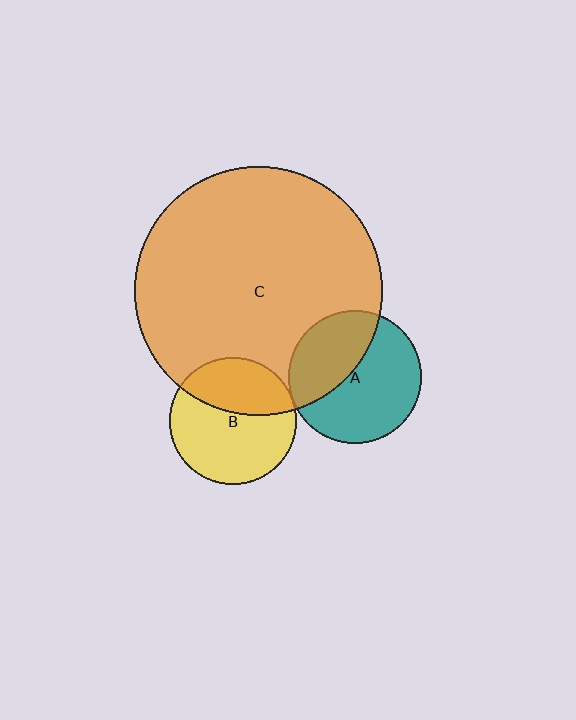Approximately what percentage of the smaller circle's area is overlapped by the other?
Approximately 35%.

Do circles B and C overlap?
Yes.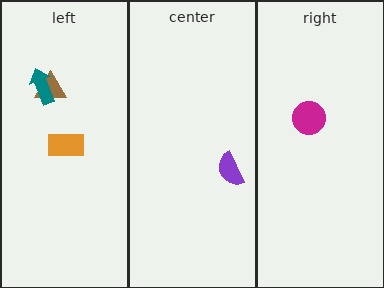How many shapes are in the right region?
1.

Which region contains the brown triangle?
The left region.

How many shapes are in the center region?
1.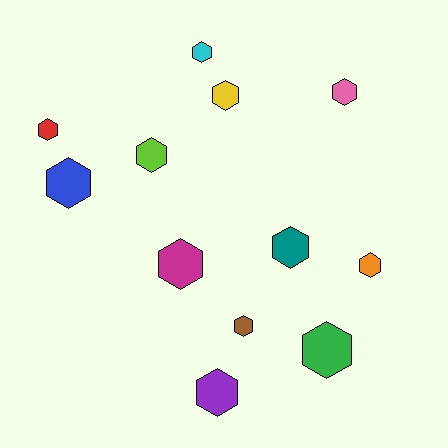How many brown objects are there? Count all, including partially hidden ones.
There is 1 brown object.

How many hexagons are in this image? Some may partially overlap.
There are 12 hexagons.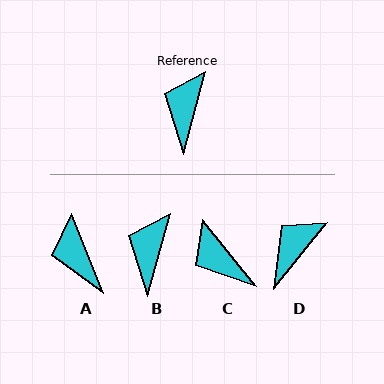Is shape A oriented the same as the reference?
No, it is off by about 37 degrees.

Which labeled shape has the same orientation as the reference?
B.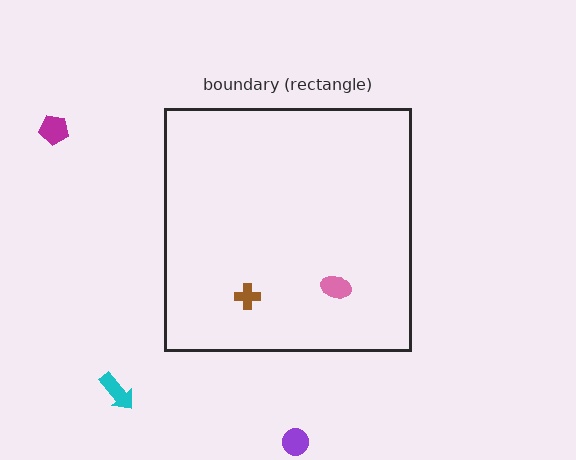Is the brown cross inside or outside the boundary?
Inside.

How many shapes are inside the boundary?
2 inside, 3 outside.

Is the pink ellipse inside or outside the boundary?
Inside.